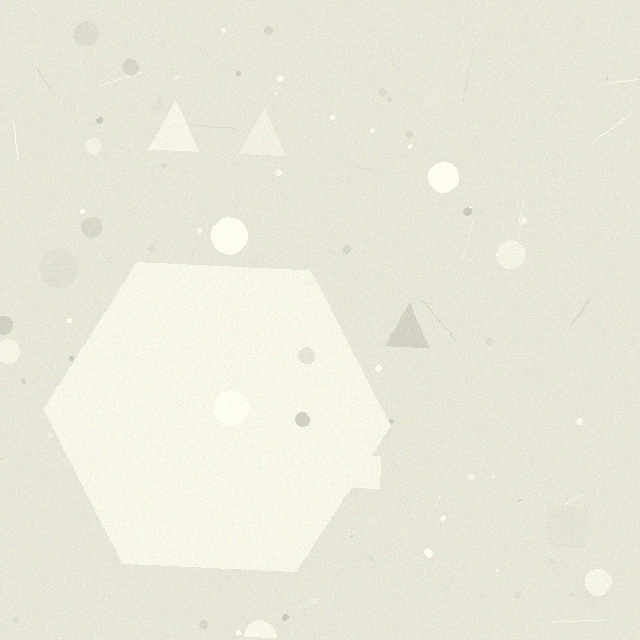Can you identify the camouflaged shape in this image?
The camouflaged shape is a hexagon.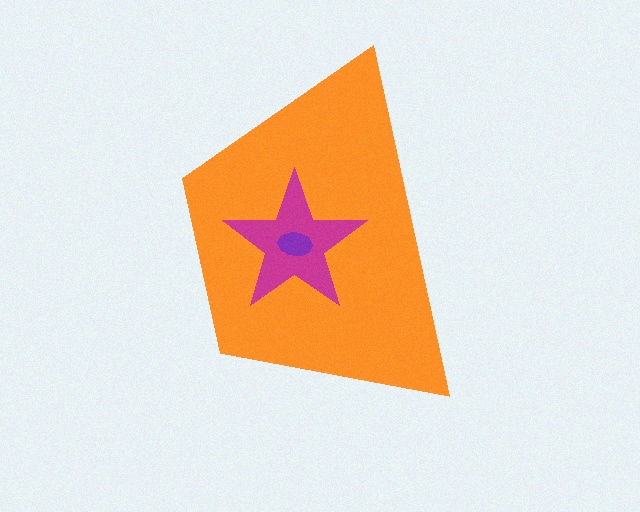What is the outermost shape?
The orange trapezoid.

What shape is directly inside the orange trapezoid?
The magenta star.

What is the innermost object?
The purple ellipse.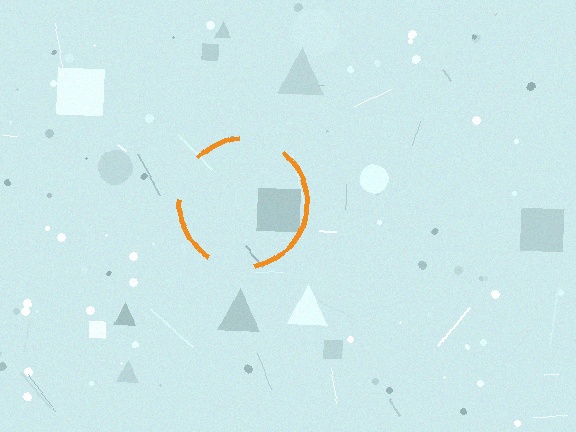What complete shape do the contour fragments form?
The contour fragments form a circle.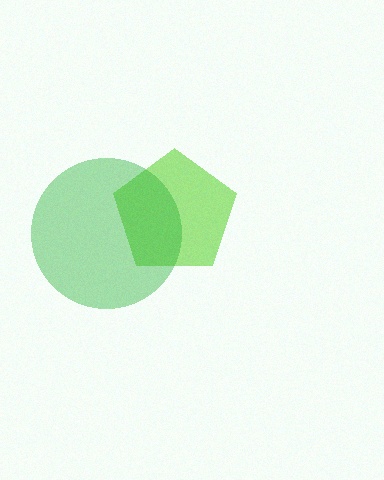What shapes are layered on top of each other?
The layered shapes are: a lime pentagon, a green circle.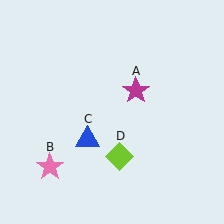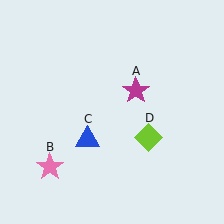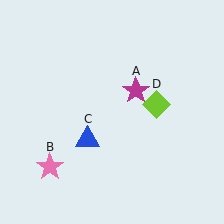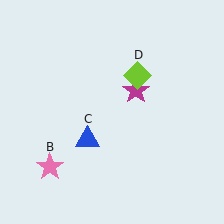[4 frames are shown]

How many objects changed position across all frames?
1 object changed position: lime diamond (object D).